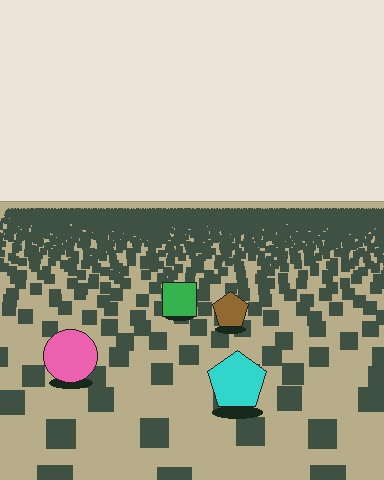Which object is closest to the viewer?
The cyan pentagon is closest. The texture marks near it are larger and more spread out.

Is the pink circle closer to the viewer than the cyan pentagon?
No. The cyan pentagon is closer — you can tell from the texture gradient: the ground texture is coarser near it.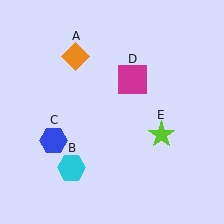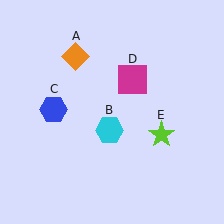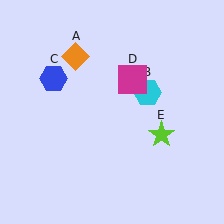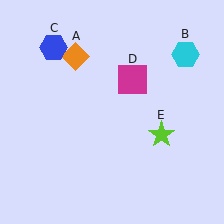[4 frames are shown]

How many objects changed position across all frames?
2 objects changed position: cyan hexagon (object B), blue hexagon (object C).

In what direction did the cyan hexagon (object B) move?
The cyan hexagon (object B) moved up and to the right.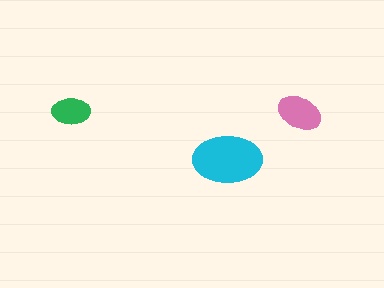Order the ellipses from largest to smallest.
the cyan one, the pink one, the green one.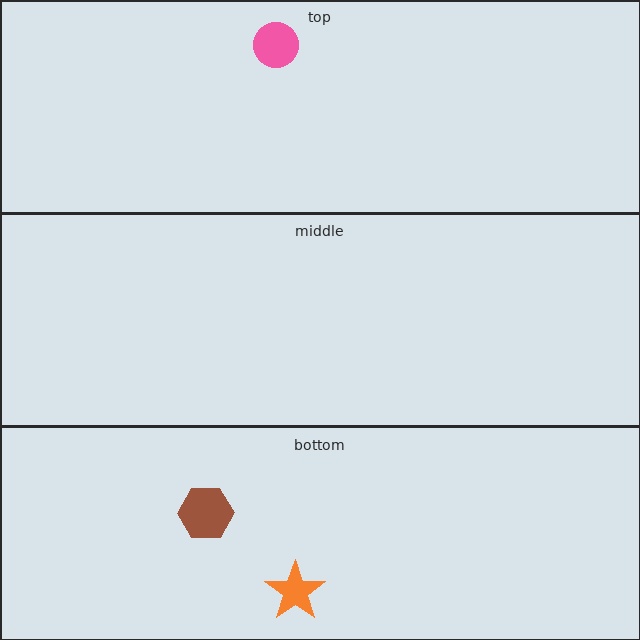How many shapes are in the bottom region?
2.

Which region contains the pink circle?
The top region.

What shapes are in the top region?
The pink circle.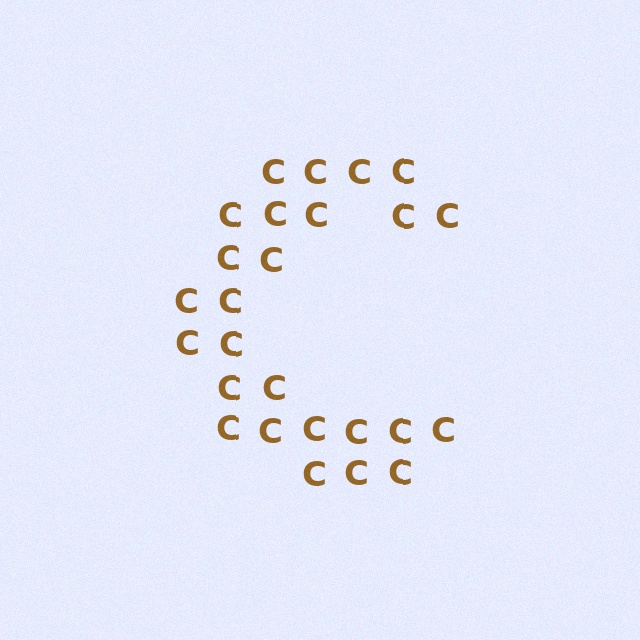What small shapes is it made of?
It is made of small letter C's.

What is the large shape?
The large shape is the letter C.